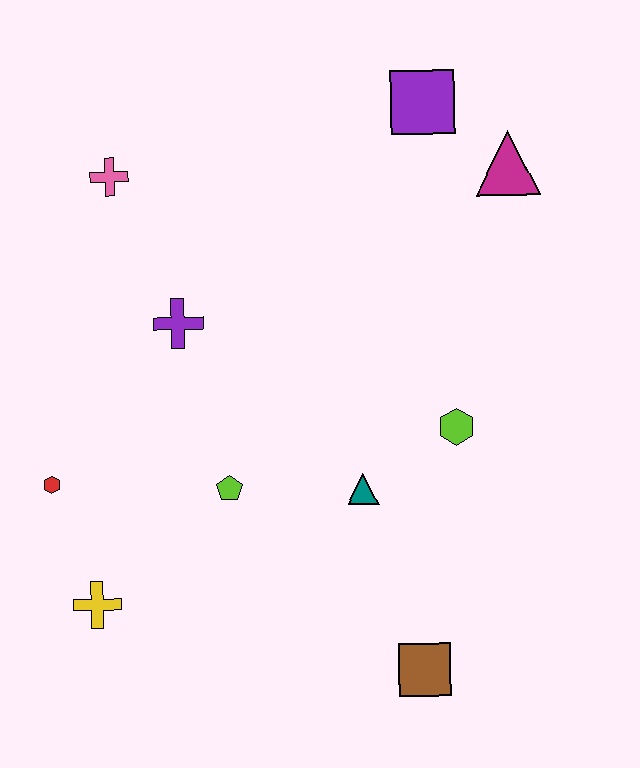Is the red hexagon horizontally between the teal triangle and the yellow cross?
No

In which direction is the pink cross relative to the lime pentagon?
The pink cross is above the lime pentagon.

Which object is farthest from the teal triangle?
The pink cross is farthest from the teal triangle.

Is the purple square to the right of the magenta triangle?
No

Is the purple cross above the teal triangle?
Yes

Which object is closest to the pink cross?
The purple cross is closest to the pink cross.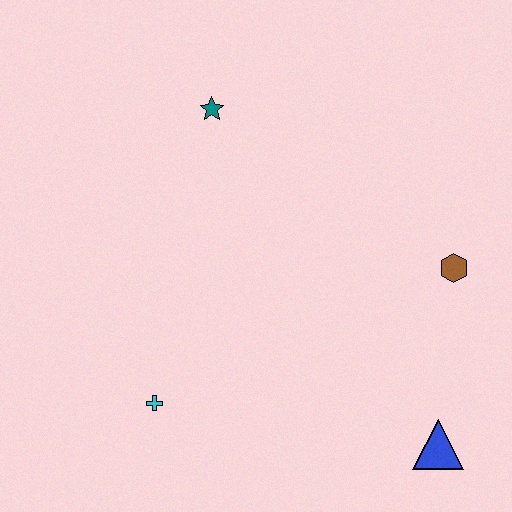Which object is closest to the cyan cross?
The blue triangle is closest to the cyan cross.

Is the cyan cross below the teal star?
Yes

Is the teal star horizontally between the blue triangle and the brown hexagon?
No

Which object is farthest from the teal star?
The blue triangle is farthest from the teal star.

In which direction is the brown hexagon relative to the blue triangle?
The brown hexagon is above the blue triangle.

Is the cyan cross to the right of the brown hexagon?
No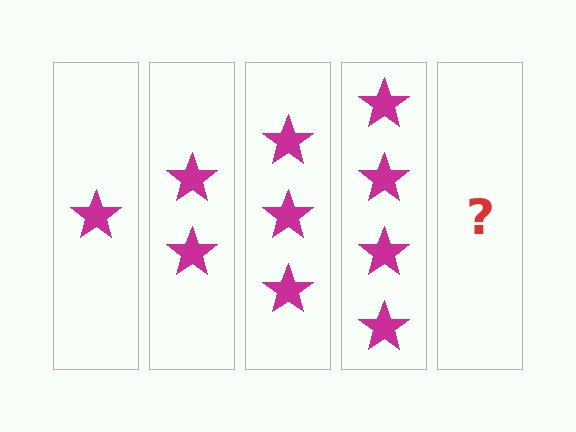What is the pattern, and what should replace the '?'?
The pattern is that each step adds one more star. The '?' should be 5 stars.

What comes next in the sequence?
The next element should be 5 stars.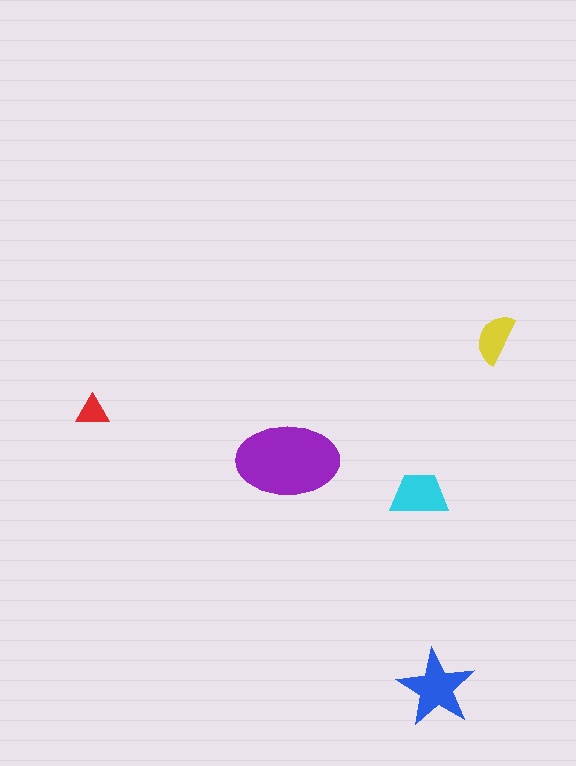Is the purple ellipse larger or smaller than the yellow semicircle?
Larger.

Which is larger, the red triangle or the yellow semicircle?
The yellow semicircle.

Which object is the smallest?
The red triangle.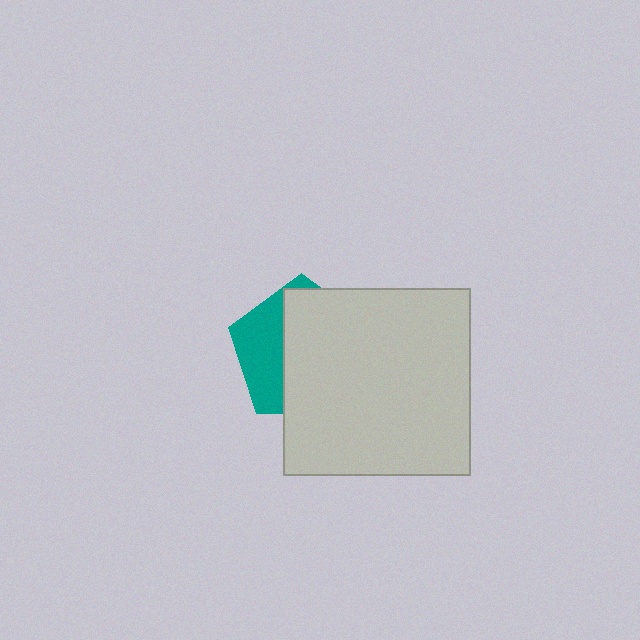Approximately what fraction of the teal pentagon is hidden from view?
Roughly 65% of the teal pentagon is hidden behind the light gray square.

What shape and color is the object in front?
The object in front is a light gray square.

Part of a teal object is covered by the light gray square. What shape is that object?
It is a pentagon.